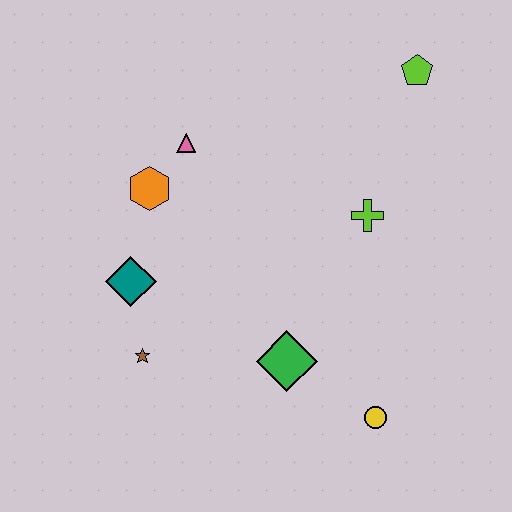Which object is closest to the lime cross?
The lime pentagon is closest to the lime cross.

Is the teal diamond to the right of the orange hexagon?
No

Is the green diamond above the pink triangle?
No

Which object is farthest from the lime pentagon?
The brown star is farthest from the lime pentagon.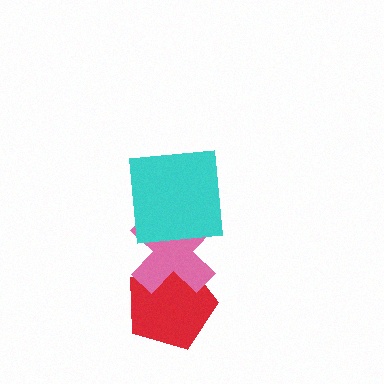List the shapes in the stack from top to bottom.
From top to bottom: the cyan square, the pink cross, the red pentagon.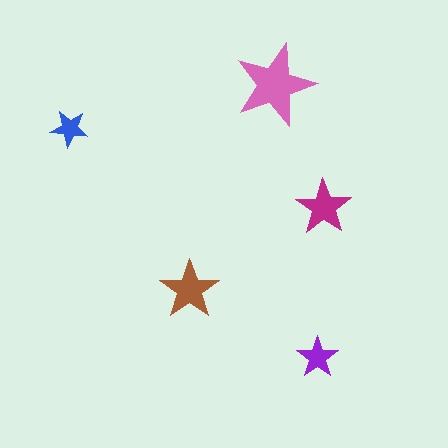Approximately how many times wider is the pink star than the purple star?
About 2 times wider.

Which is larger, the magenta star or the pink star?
The pink one.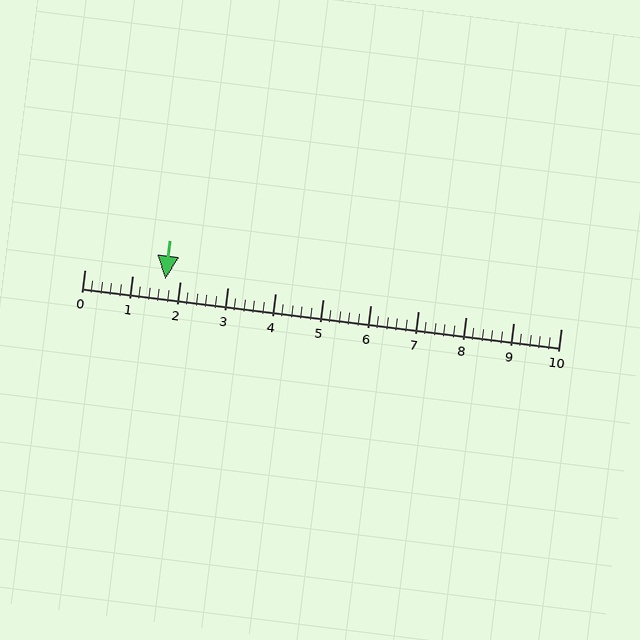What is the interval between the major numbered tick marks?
The major tick marks are spaced 1 units apart.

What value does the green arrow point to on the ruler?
The green arrow points to approximately 1.7.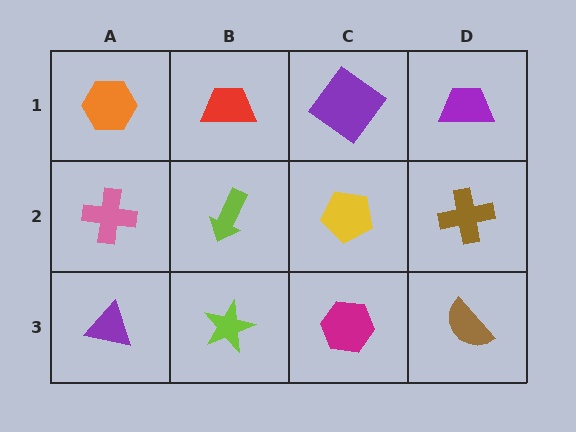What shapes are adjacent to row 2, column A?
An orange hexagon (row 1, column A), a purple triangle (row 3, column A), a lime arrow (row 2, column B).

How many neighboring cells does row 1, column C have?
3.